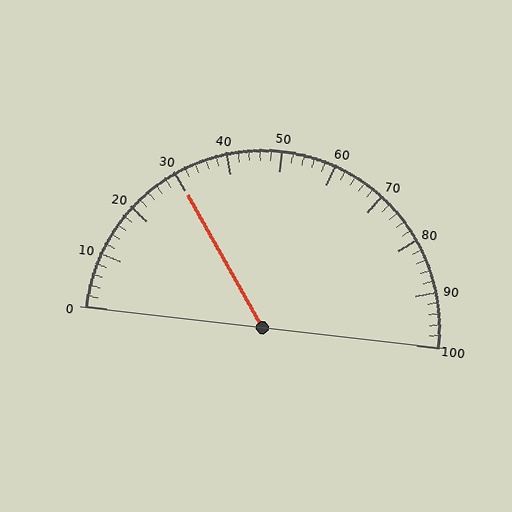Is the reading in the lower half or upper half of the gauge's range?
The reading is in the lower half of the range (0 to 100).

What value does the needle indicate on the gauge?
The needle indicates approximately 30.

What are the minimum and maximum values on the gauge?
The gauge ranges from 0 to 100.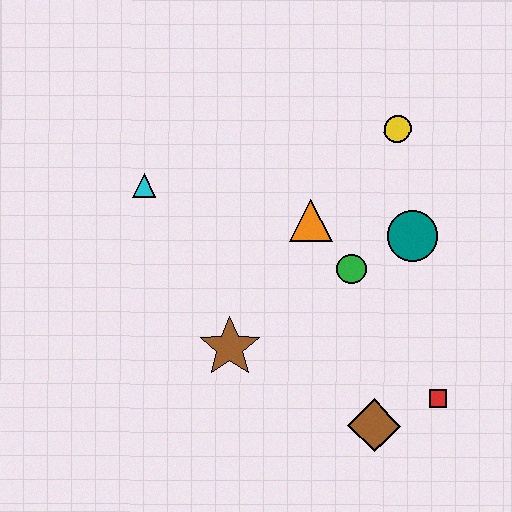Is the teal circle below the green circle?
No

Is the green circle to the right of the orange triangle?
Yes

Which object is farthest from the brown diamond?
The cyan triangle is farthest from the brown diamond.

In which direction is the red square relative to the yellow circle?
The red square is below the yellow circle.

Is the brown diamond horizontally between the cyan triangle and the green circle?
No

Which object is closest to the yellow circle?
The teal circle is closest to the yellow circle.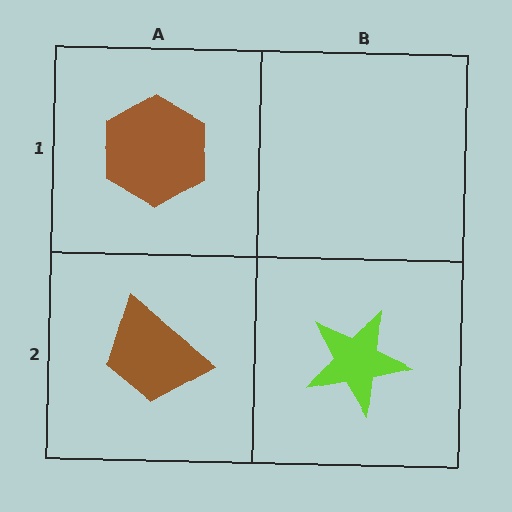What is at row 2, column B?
A lime star.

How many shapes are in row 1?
1 shape.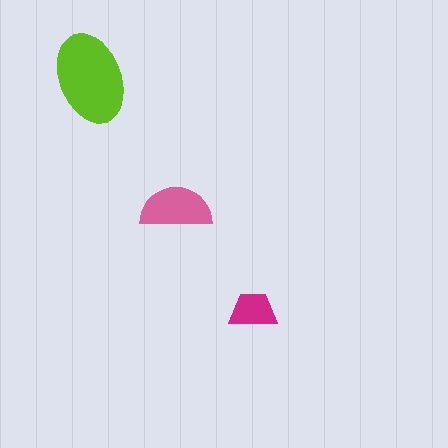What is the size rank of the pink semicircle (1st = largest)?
2nd.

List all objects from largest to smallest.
The lime ellipse, the pink semicircle, the magenta trapezoid.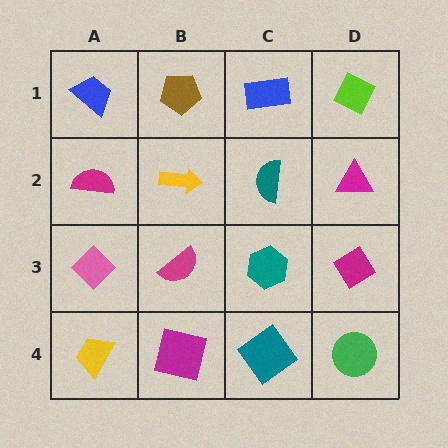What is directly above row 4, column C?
A teal hexagon.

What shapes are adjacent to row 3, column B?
A yellow arrow (row 2, column B), a magenta square (row 4, column B), a pink diamond (row 3, column A), a teal hexagon (row 3, column C).